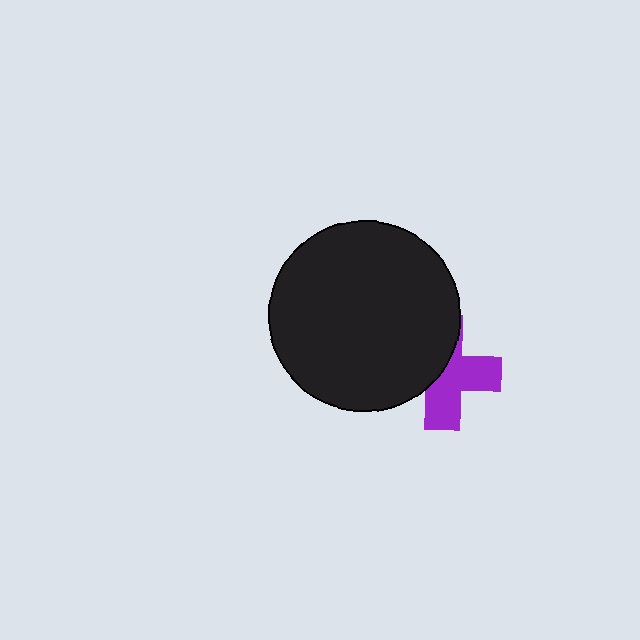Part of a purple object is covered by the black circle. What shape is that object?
It is a cross.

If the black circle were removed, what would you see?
You would see the complete purple cross.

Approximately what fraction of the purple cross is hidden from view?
Roughly 46% of the purple cross is hidden behind the black circle.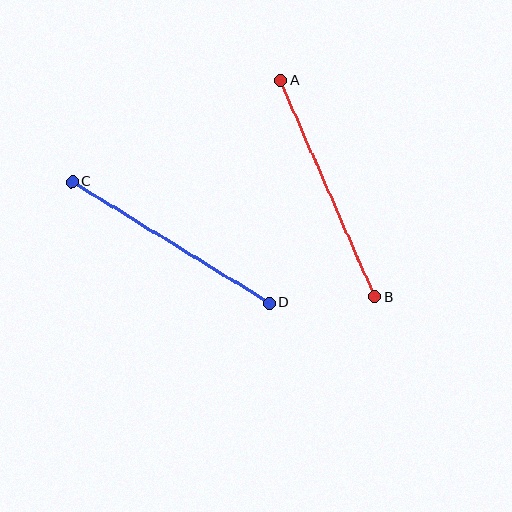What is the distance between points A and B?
The distance is approximately 236 pixels.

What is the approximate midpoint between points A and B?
The midpoint is at approximately (328, 189) pixels.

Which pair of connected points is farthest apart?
Points A and B are farthest apart.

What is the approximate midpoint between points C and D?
The midpoint is at approximately (171, 242) pixels.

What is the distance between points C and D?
The distance is approximately 231 pixels.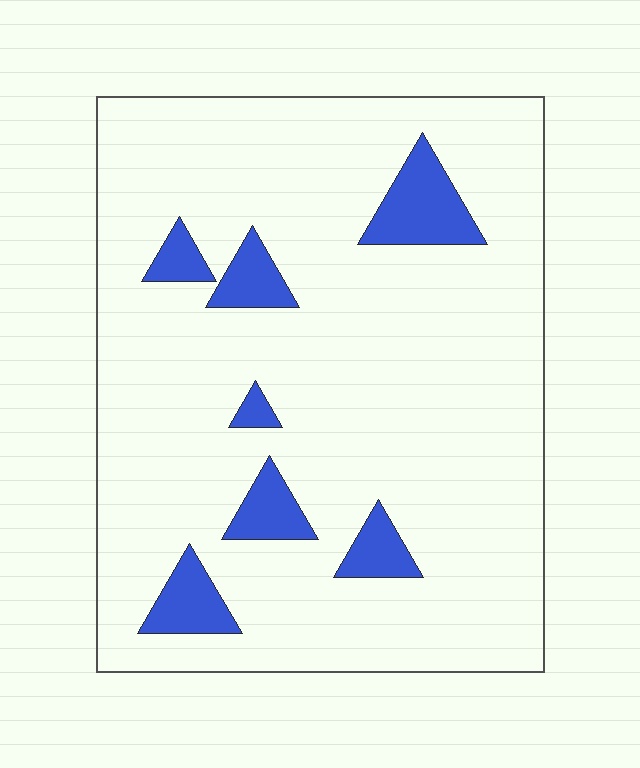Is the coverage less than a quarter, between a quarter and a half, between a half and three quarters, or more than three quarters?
Less than a quarter.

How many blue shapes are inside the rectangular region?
7.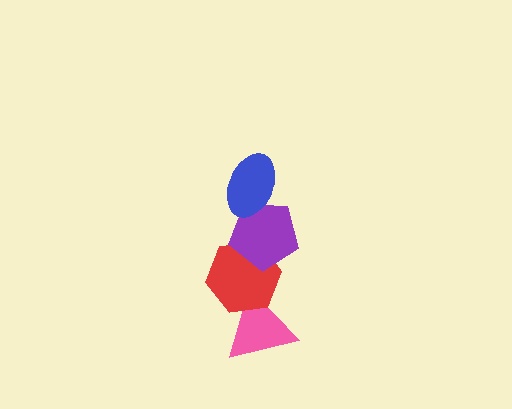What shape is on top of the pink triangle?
The red hexagon is on top of the pink triangle.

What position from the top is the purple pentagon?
The purple pentagon is 2nd from the top.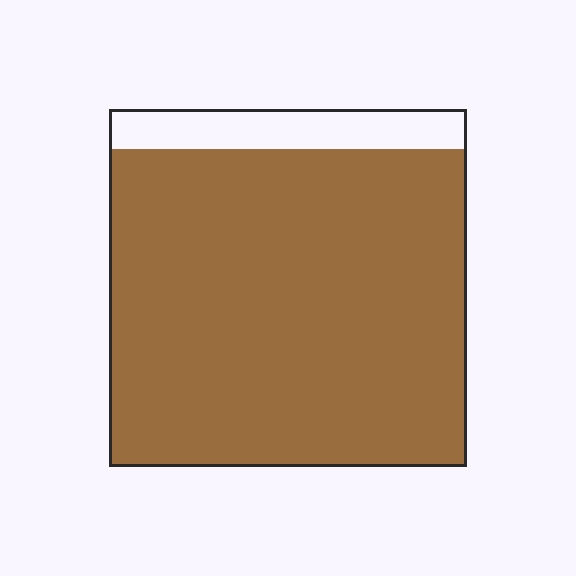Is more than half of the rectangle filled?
Yes.